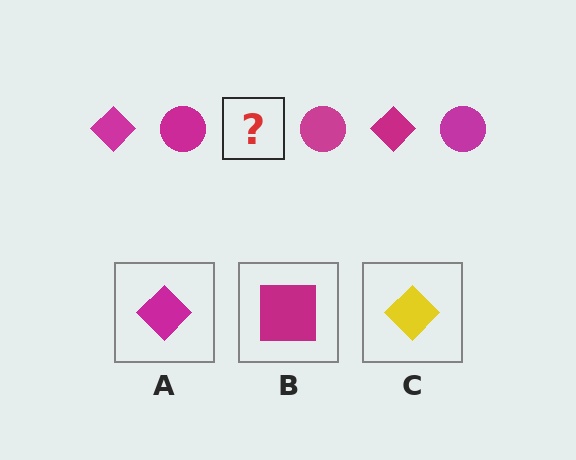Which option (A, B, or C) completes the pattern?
A.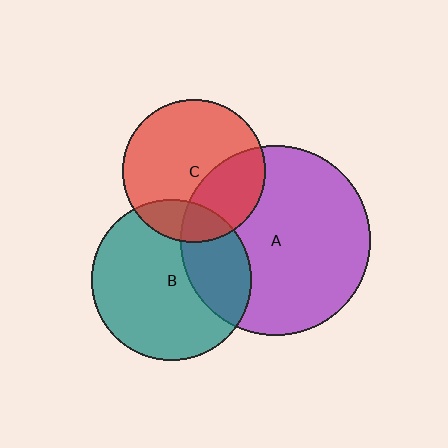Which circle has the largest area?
Circle A (purple).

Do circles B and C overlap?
Yes.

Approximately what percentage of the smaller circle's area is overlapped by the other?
Approximately 20%.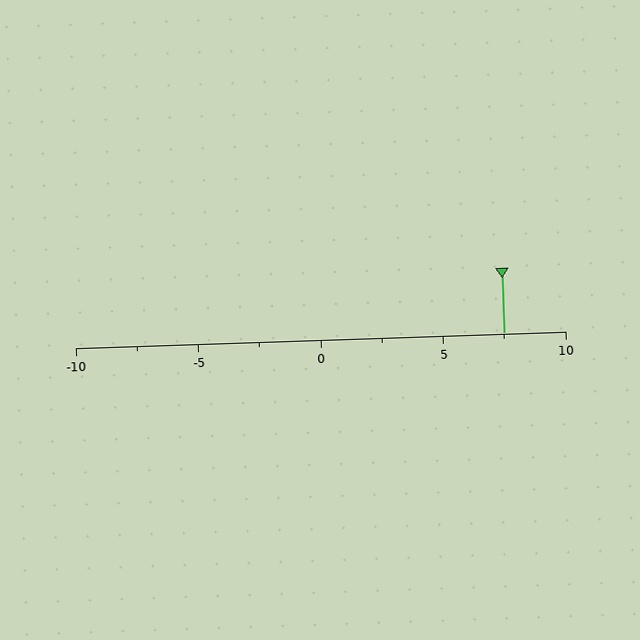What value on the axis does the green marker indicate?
The marker indicates approximately 7.5.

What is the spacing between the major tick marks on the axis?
The major ticks are spaced 5 apart.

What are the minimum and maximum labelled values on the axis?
The axis runs from -10 to 10.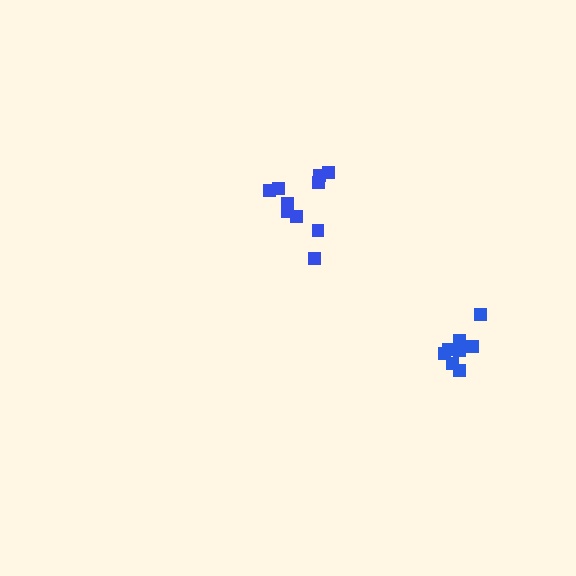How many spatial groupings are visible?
There are 2 spatial groupings.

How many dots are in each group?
Group 1: 10 dots, Group 2: 8 dots (18 total).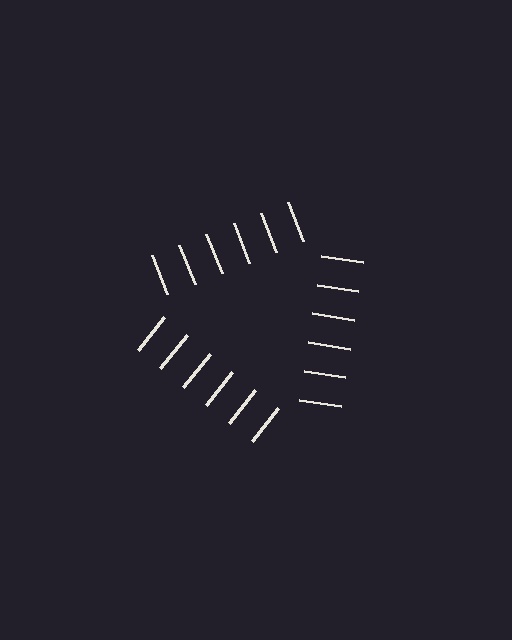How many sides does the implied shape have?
3 sides — the line-ends trace a triangle.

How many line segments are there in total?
18 — 6 along each of the 3 edges.